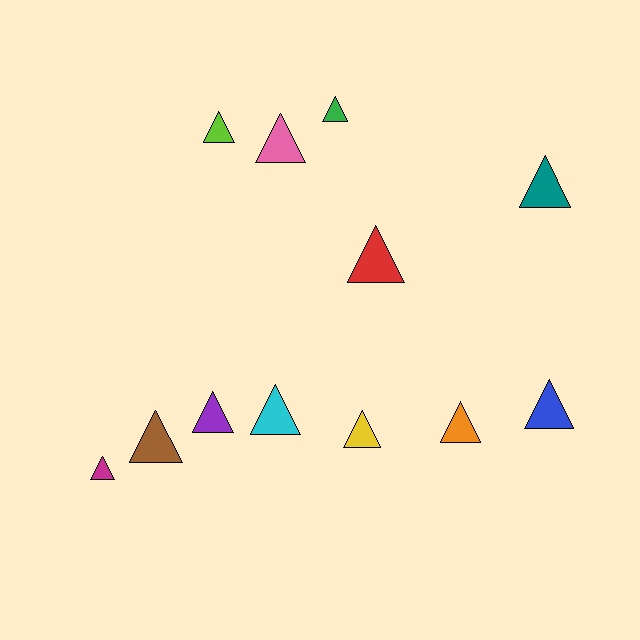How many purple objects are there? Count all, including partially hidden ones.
There is 1 purple object.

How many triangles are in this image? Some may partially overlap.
There are 12 triangles.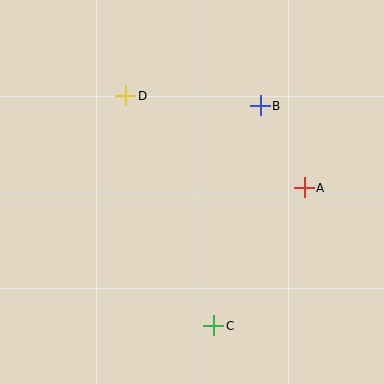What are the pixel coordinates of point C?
Point C is at (214, 326).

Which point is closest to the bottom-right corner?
Point C is closest to the bottom-right corner.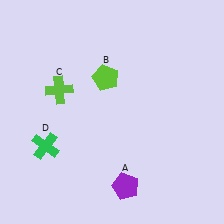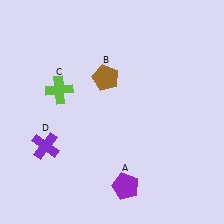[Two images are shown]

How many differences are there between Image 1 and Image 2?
There are 2 differences between the two images.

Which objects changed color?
B changed from lime to brown. D changed from green to purple.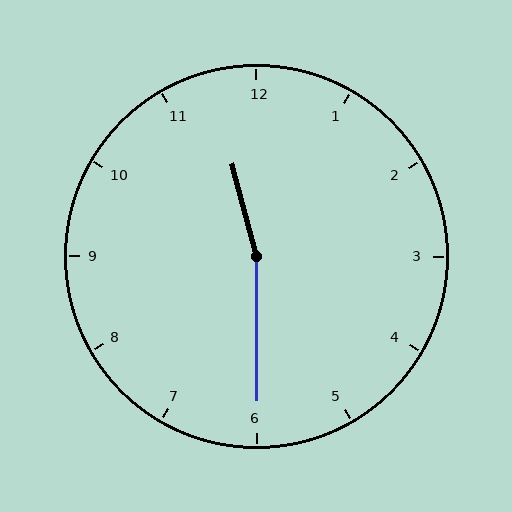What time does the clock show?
11:30.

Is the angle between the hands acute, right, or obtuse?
It is obtuse.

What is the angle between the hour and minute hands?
Approximately 165 degrees.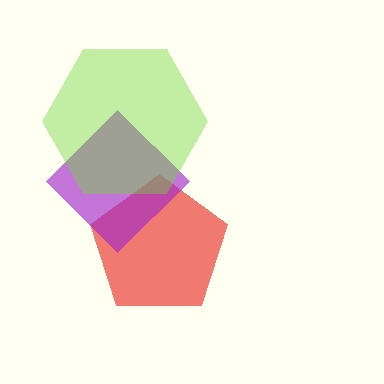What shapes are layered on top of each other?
The layered shapes are: a red pentagon, a purple diamond, a lime hexagon.